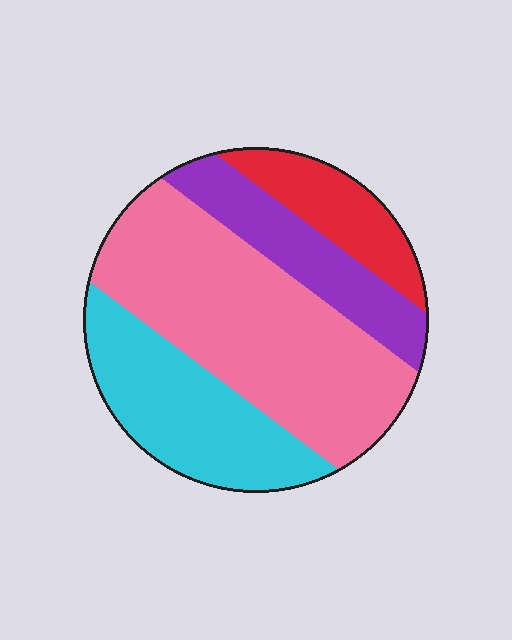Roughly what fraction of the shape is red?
Red covers 13% of the shape.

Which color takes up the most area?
Pink, at roughly 45%.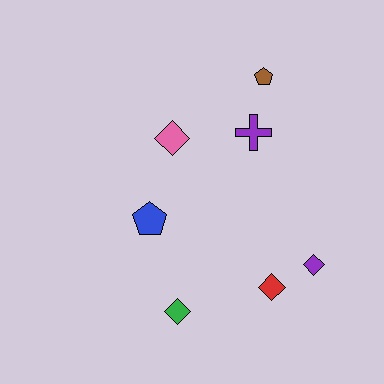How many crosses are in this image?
There is 1 cross.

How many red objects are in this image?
There is 1 red object.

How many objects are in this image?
There are 7 objects.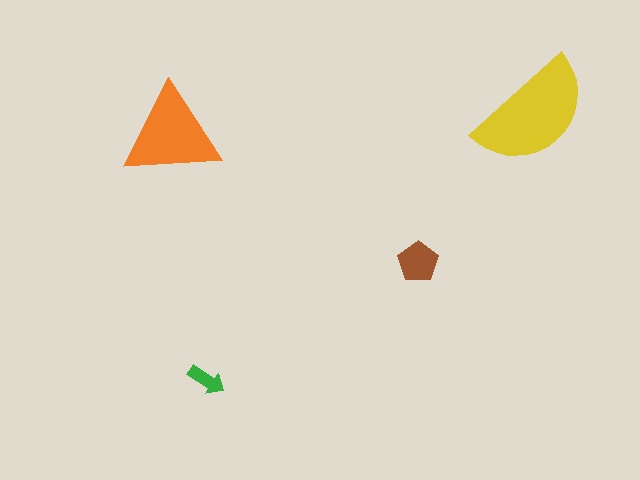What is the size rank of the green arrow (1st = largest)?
4th.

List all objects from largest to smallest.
The yellow semicircle, the orange triangle, the brown pentagon, the green arrow.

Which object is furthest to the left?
The orange triangle is leftmost.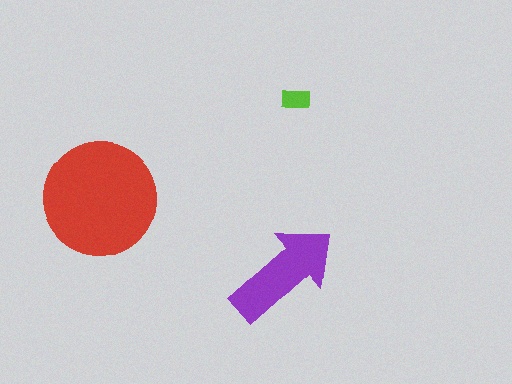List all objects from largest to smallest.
The red circle, the purple arrow, the lime rectangle.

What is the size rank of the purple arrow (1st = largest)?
2nd.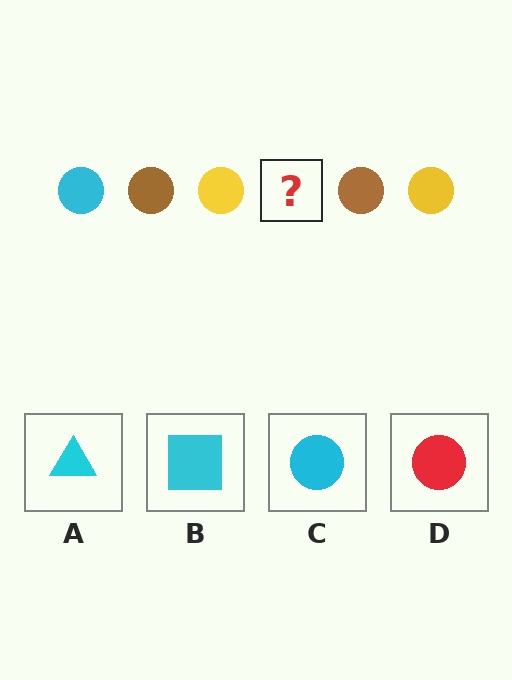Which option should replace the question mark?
Option C.